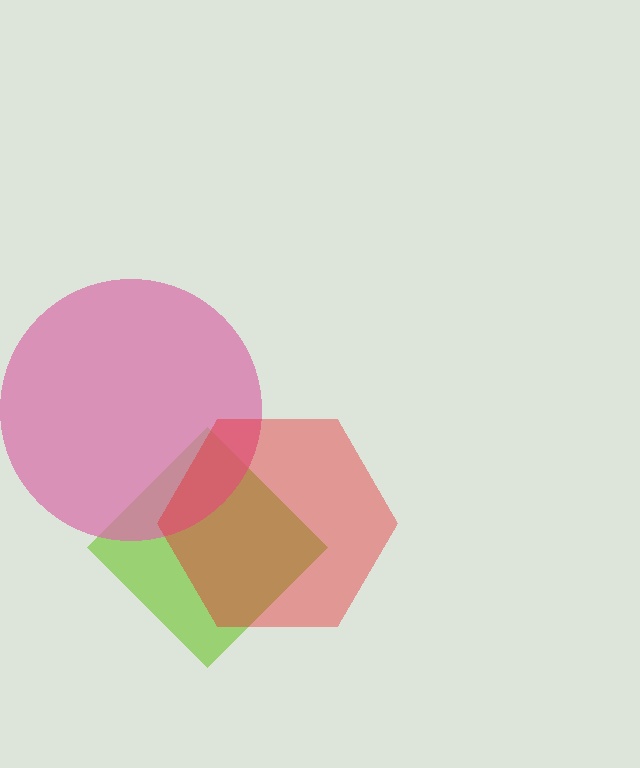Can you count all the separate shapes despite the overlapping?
Yes, there are 3 separate shapes.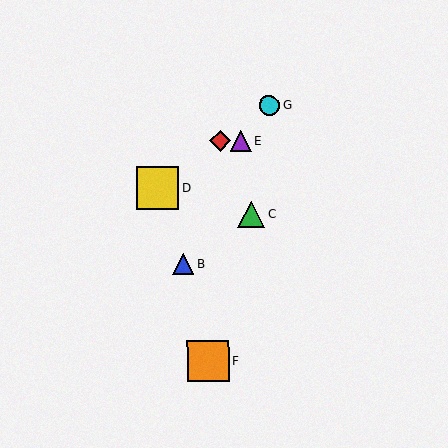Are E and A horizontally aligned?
Yes, both are at y≈141.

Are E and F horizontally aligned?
No, E is at y≈141 and F is at y≈361.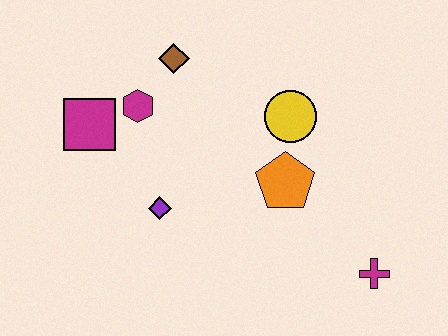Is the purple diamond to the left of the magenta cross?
Yes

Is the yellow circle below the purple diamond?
No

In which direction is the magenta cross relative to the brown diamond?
The magenta cross is below the brown diamond.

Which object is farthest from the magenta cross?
The magenta square is farthest from the magenta cross.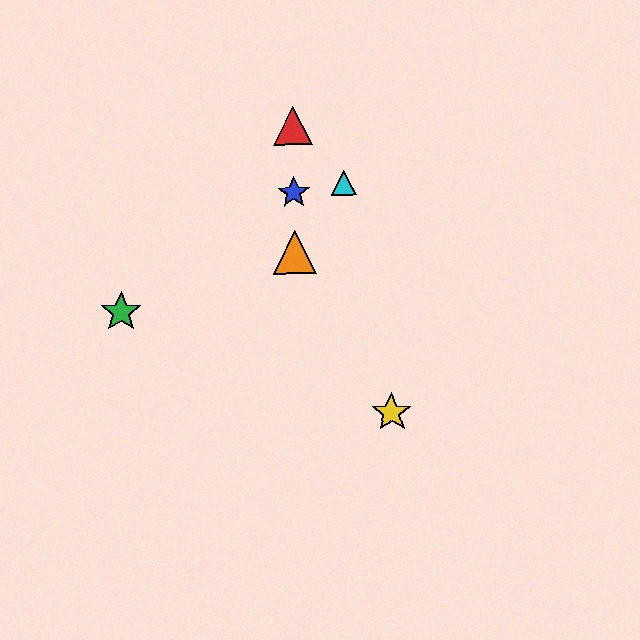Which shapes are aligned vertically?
The red triangle, the blue star, the purple triangle, the orange triangle are aligned vertically.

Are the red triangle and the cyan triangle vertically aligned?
No, the red triangle is at x≈293 and the cyan triangle is at x≈344.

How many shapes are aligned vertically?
4 shapes (the red triangle, the blue star, the purple triangle, the orange triangle) are aligned vertically.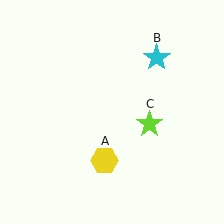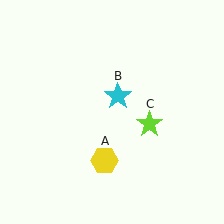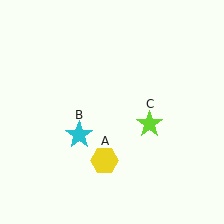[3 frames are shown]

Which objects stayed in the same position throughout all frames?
Yellow hexagon (object A) and lime star (object C) remained stationary.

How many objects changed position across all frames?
1 object changed position: cyan star (object B).